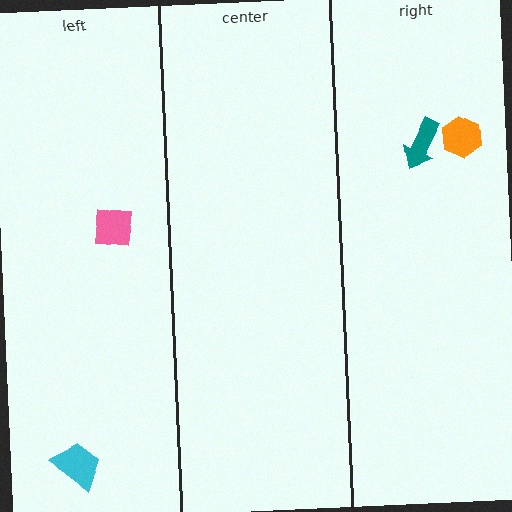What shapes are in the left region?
The pink square, the cyan trapezoid.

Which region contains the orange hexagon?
The right region.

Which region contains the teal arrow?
The right region.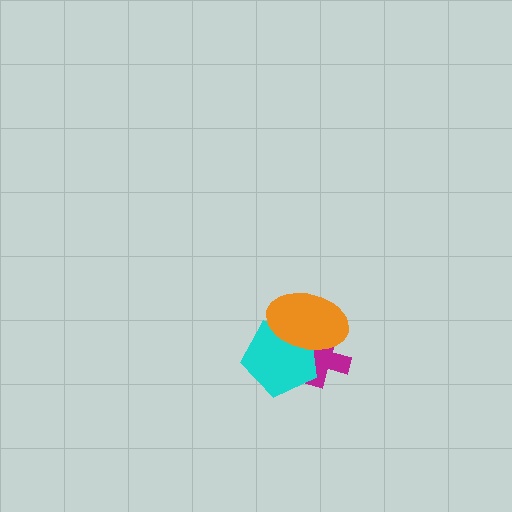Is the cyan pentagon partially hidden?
Yes, it is partially covered by another shape.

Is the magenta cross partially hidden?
Yes, it is partially covered by another shape.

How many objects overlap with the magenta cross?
2 objects overlap with the magenta cross.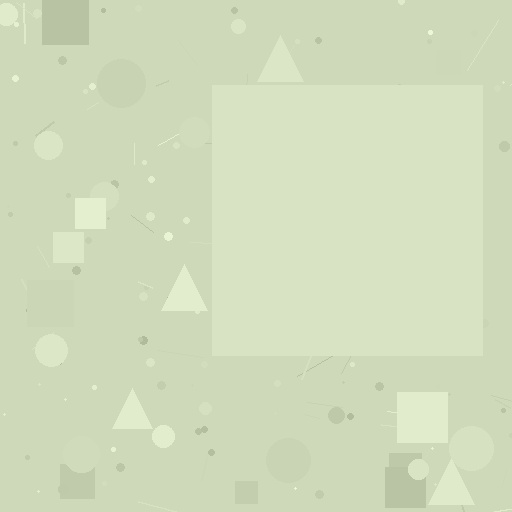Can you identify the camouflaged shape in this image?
The camouflaged shape is a square.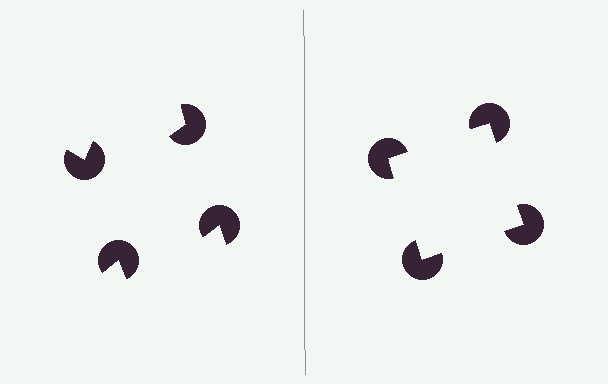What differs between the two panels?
The pac-man discs are positioned identically on both sides; only the wedge orientations differ. On the right they align to a square; on the left they are misaligned.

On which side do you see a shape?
An illusory square appears on the right side. On the left side the wedge cuts are rotated, so no coherent shape forms.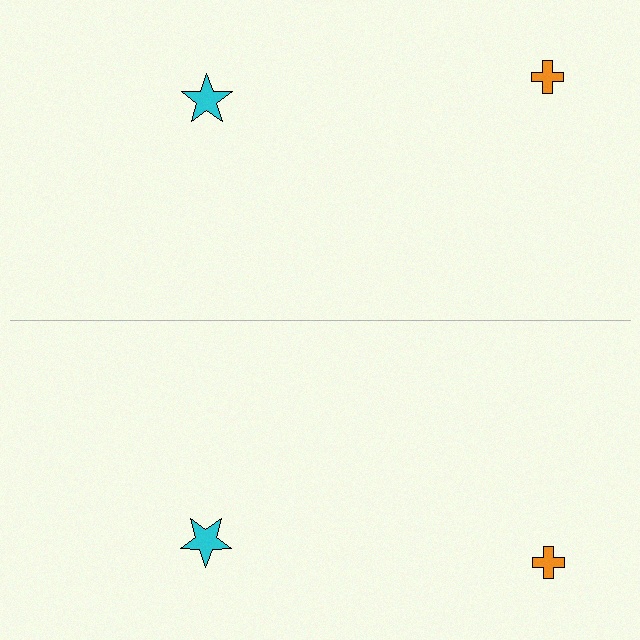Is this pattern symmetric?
Yes, this pattern has bilateral (reflection) symmetry.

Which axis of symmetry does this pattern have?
The pattern has a horizontal axis of symmetry running through the center of the image.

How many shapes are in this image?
There are 4 shapes in this image.